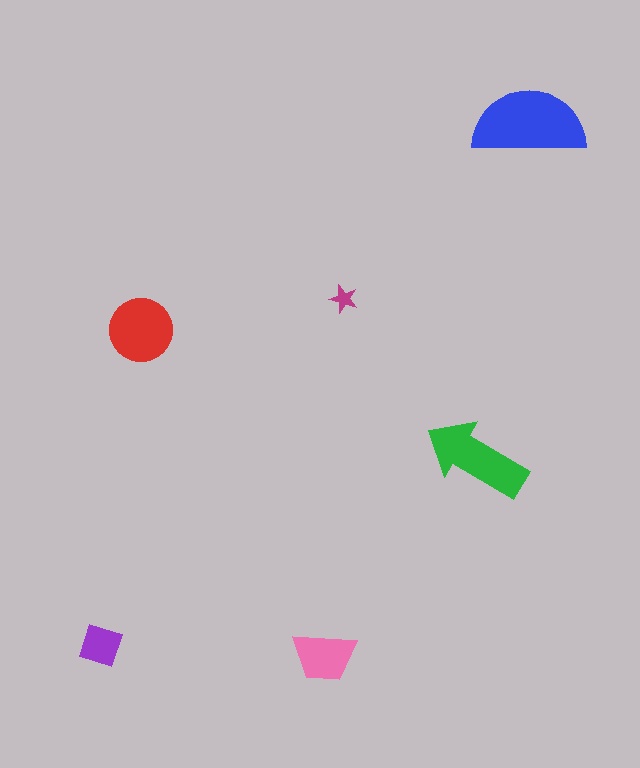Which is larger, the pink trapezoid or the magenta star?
The pink trapezoid.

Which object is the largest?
The blue semicircle.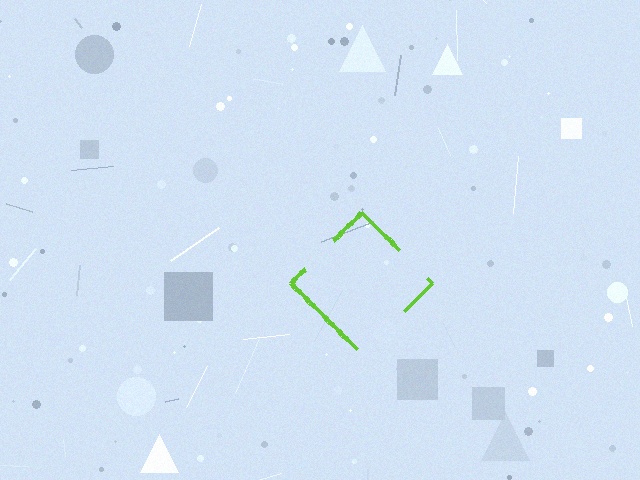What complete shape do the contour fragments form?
The contour fragments form a diamond.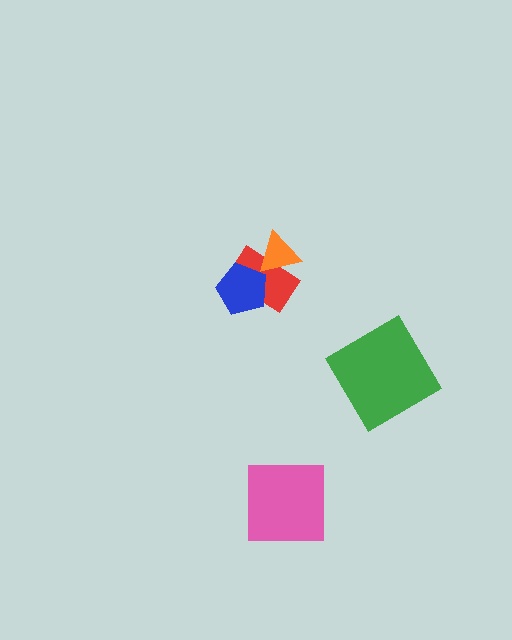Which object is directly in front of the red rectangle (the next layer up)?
The blue pentagon is directly in front of the red rectangle.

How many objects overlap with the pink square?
0 objects overlap with the pink square.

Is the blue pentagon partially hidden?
No, no other shape covers it.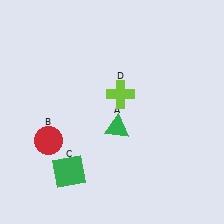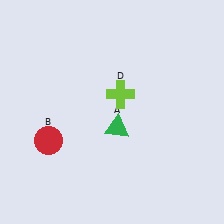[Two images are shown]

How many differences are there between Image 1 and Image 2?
There is 1 difference between the two images.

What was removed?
The green square (C) was removed in Image 2.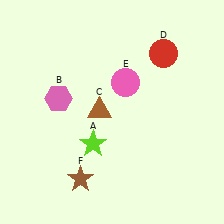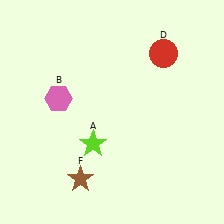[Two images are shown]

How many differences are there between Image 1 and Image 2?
There are 2 differences between the two images.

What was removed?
The pink circle (E), the brown triangle (C) were removed in Image 2.